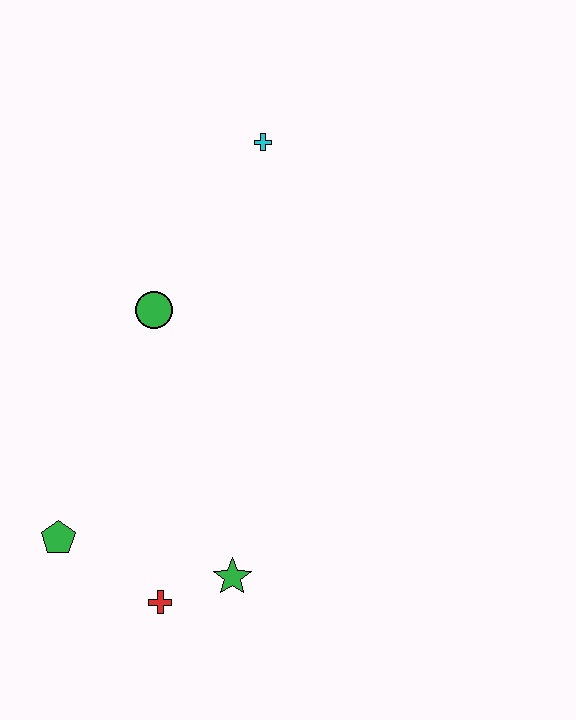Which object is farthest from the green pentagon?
The cyan cross is farthest from the green pentagon.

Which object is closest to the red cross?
The green star is closest to the red cross.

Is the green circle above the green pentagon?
Yes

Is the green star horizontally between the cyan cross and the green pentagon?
Yes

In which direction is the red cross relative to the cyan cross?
The red cross is below the cyan cross.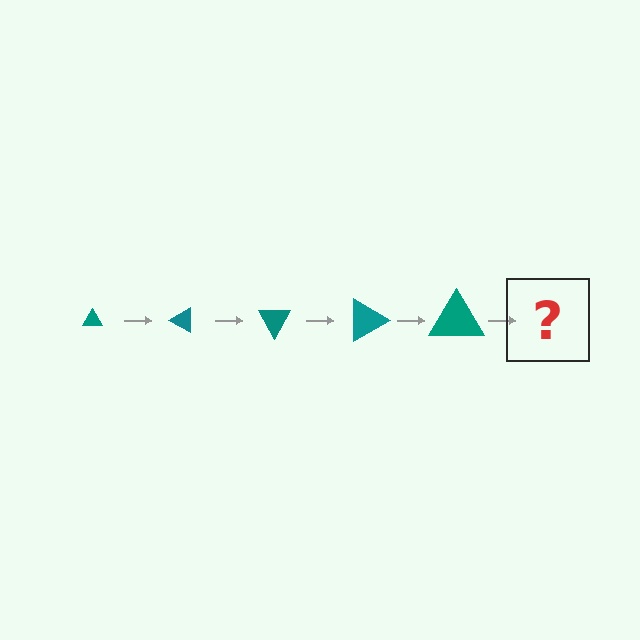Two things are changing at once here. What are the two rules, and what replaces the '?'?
The two rules are that the triangle grows larger each step and it rotates 30 degrees each step. The '?' should be a triangle, larger than the previous one and rotated 150 degrees from the start.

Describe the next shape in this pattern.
It should be a triangle, larger than the previous one and rotated 150 degrees from the start.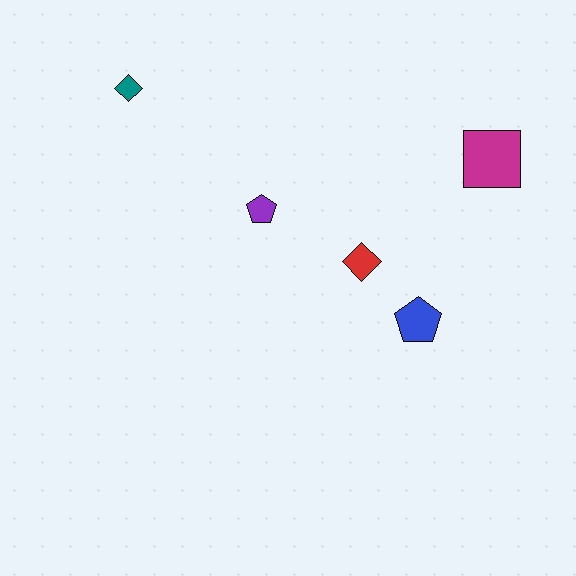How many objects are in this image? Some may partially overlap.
There are 5 objects.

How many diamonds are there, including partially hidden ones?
There are 2 diamonds.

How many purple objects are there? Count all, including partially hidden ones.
There is 1 purple object.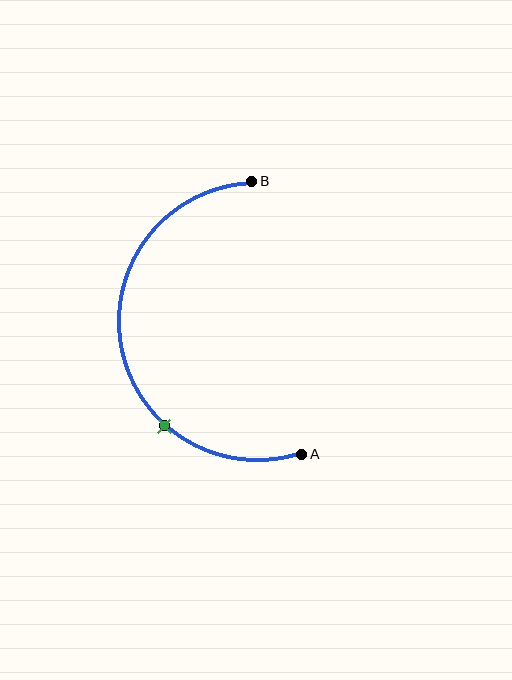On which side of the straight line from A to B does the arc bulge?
The arc bulges to the left of the straight line connecting A and B.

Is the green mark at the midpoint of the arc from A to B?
No. The green mark lies on the arc but is closer to endpoint A. The arc midpoint would be at the point on the curve equidistant along the arc from both A and B.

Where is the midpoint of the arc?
The arc midpoint is the point on the curve farthest from the straight line joining A and B. It sits to the left of that line.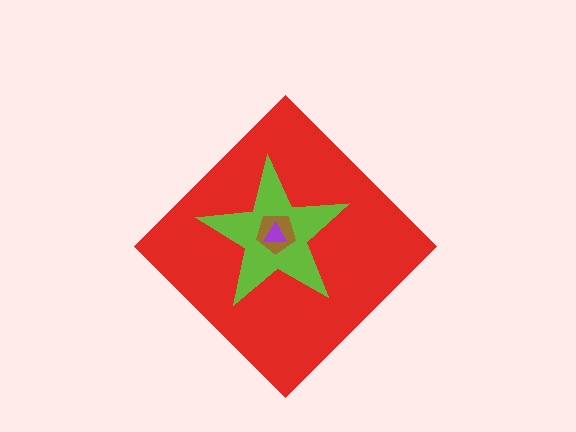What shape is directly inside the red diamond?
The lime star.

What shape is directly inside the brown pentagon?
The purple triangle.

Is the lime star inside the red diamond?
Yes.